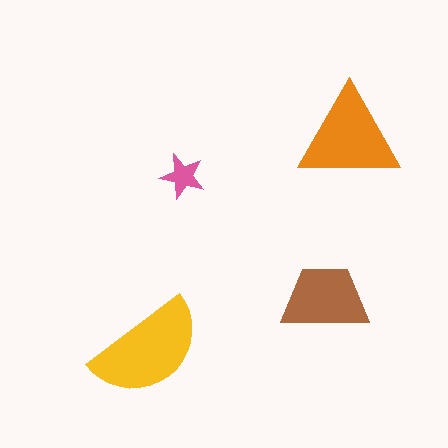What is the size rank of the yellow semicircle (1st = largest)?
1st.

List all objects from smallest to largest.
The pink star, the brown trapezoid, the orange triangle, the yellow semicircle.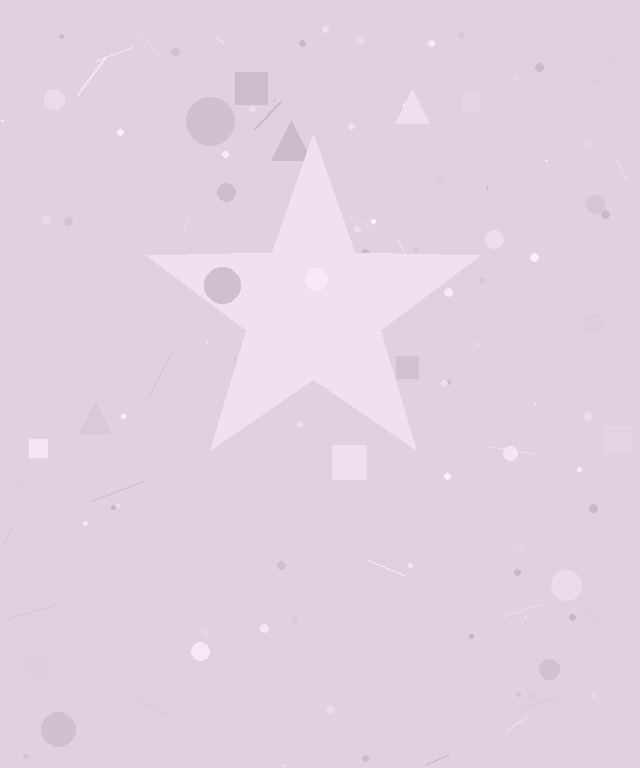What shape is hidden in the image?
A star is hidden in the image.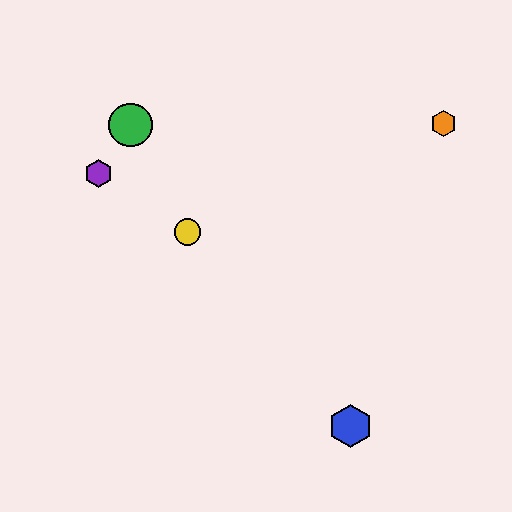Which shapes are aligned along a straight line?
The red circle, the green circle, the yellow circle are aligned along a straight line.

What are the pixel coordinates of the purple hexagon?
The purple hexagon is at (99, 173).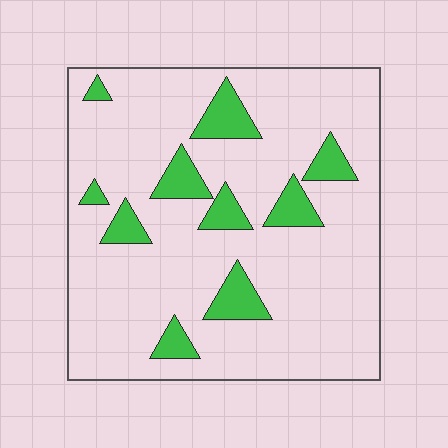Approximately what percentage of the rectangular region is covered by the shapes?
Approximately 15%.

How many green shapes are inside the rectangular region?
10.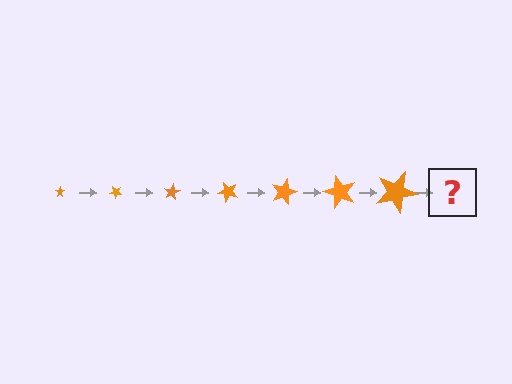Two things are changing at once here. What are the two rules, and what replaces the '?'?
The two rules are that the star grows larger each step and it rotates 40 degrees each step. The '?' should be a star, larger than the previous one and rotated 280 degrees from the start.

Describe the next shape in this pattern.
It should be a star, larger than the previous one and rotated 280 degrees from the start.